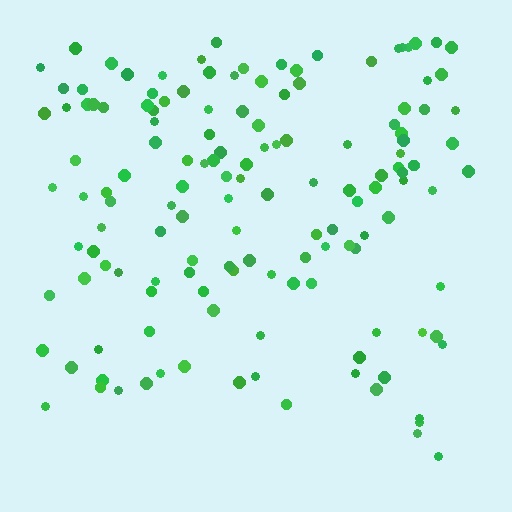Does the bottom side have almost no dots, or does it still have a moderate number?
Still a moderate number, just noticeably fewer than the top.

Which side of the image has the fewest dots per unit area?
The bottom.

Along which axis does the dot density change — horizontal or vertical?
Vertical.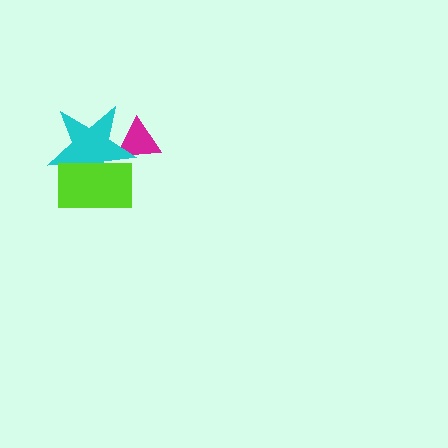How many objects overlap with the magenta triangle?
1 object overlaps with the magenta triangle.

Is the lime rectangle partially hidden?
No, no other shape covers it.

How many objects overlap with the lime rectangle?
1 object overlaps with the lime rectangle.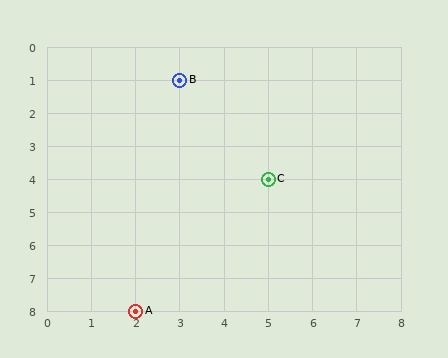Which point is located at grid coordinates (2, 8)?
Point A is at (2, 8).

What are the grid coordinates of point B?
Point B is at grid coordinates (3, 1).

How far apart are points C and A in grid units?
Points C and A are 3 columns and 4 rows apart (about 5.0 grid units diagonally).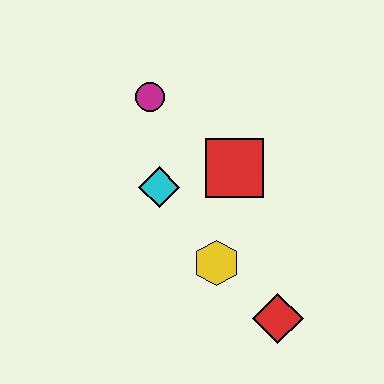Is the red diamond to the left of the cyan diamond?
No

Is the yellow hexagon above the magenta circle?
No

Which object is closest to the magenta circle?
The cyan diamond is closest to the magenta circle.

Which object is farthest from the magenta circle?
The red diamond is farthest from the magenta circle.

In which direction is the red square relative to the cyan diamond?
The red square is to the right of the cyan diamond.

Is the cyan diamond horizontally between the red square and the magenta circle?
Yes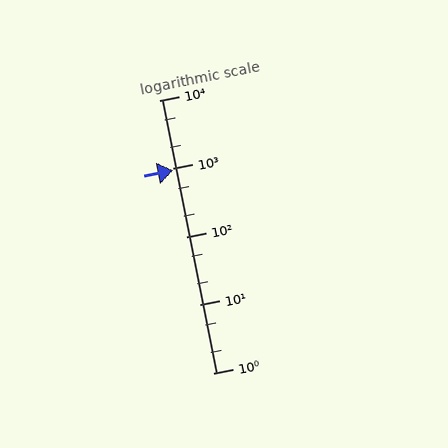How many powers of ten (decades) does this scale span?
The scale spans 4 decades, from 1 to 10000.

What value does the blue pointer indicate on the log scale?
The pointer indicates approximately 930.